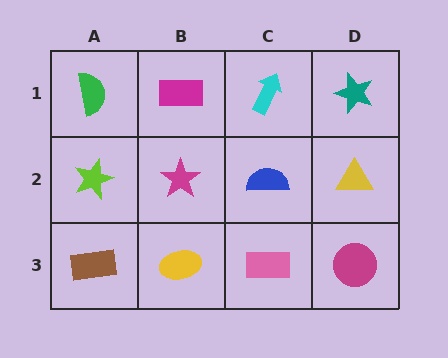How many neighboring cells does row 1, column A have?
2.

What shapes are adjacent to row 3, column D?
A yellow triangle (row 2, column D), a pink rectangle (row 3, column C).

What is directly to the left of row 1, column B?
A green semicircle.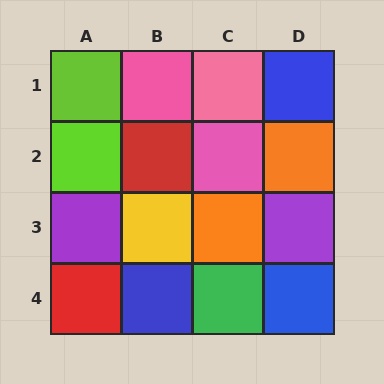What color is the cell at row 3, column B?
Yellow.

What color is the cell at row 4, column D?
Blue.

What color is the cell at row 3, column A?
Purple.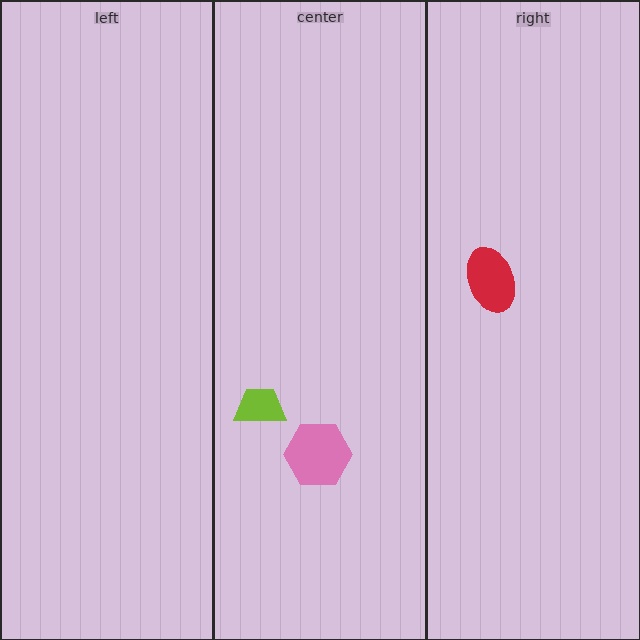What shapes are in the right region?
The red ellipse.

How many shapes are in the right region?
1.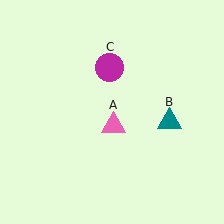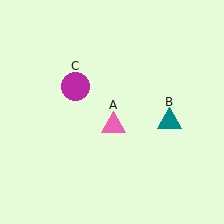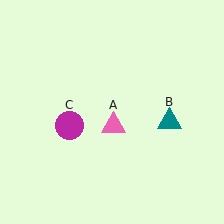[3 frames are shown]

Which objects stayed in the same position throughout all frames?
Pink triangle (object A) and teal triangle (object B) remained stationary.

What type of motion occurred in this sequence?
The magenta circle (object C) rotated counterclockwise around the center of the scene.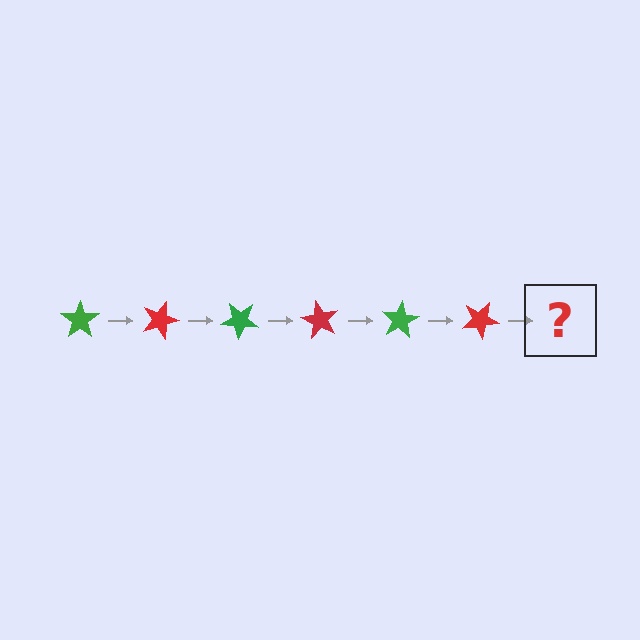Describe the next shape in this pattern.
It should be a green star, rotated 120 degrees from the start.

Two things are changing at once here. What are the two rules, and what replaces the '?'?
The two rules are that it rotates 20 degrees each step and the color cycles through green and red. The '?' should be a green star, rotated 120 degrees from the start.